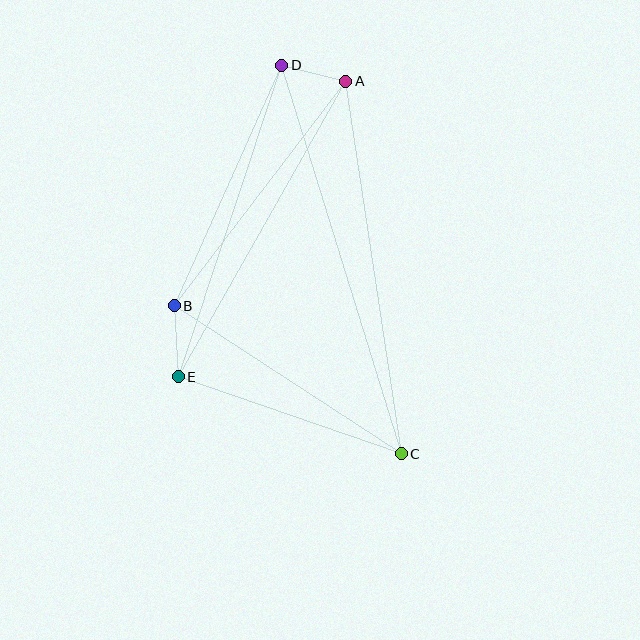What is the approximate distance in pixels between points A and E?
The distance between A and E is approximately 340 pixels.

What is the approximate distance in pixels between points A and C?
The distance between A and C is approximately 377 pixels.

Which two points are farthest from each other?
Points C and D are farthest from each other.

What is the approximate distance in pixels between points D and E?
The distance between D and E is approximately 328 pixels.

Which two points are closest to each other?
Points A and D are closest to each other.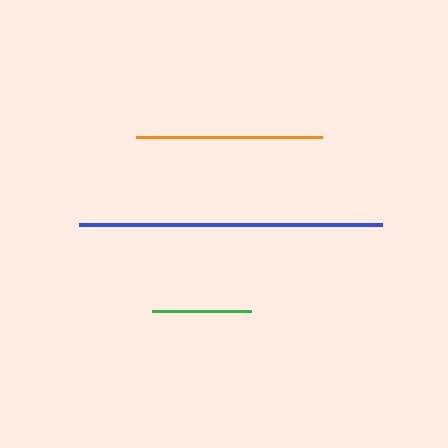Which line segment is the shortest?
The green line is the shortest at approximately 99 pixels.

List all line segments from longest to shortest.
From longest to shortest: blue, orange, green.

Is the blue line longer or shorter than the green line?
The blue line is longer than the green line.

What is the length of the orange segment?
The orange segment is approximately 186 pixels long.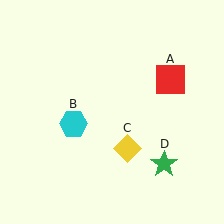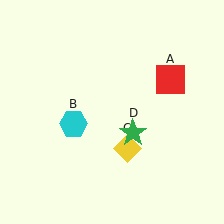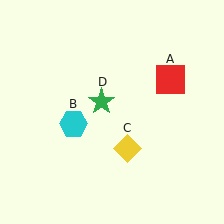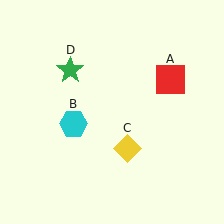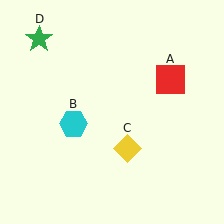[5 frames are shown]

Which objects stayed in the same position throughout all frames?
Red square (object A) and cyan hexagon (object B) and yellow diamond (object C) remained stationary.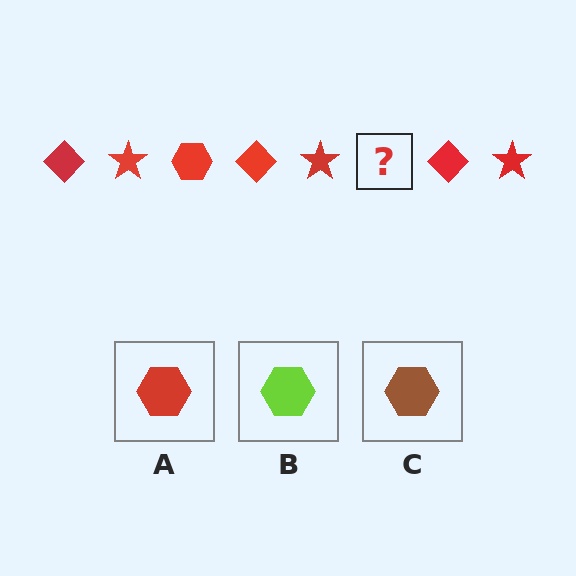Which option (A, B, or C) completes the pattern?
A.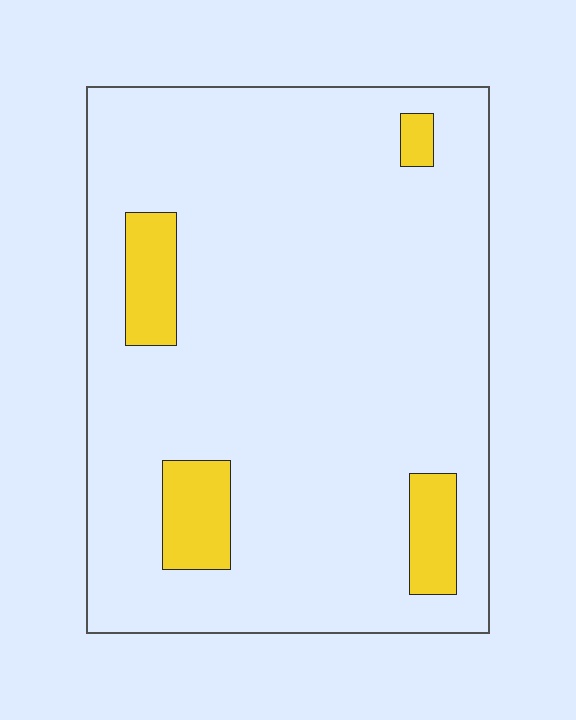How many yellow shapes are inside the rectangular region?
4.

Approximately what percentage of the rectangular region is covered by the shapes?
Approximately 10%.